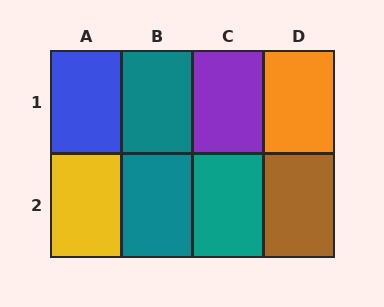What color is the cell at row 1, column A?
Blue.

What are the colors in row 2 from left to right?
Yellow, teal, teal, brown.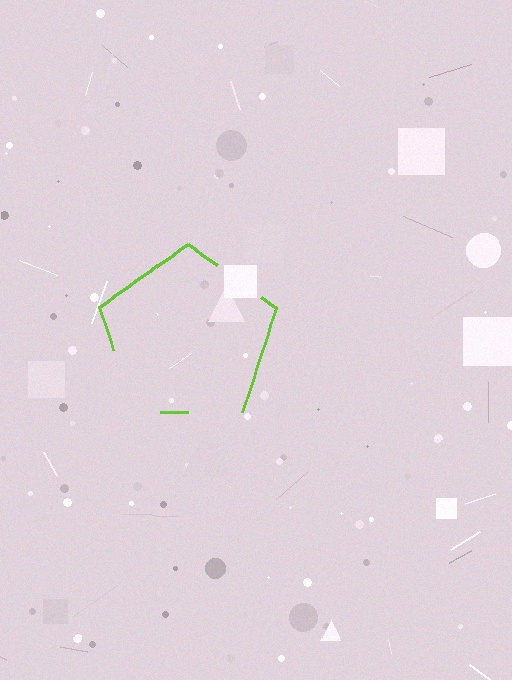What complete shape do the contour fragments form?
The contour fragments form a pentagon.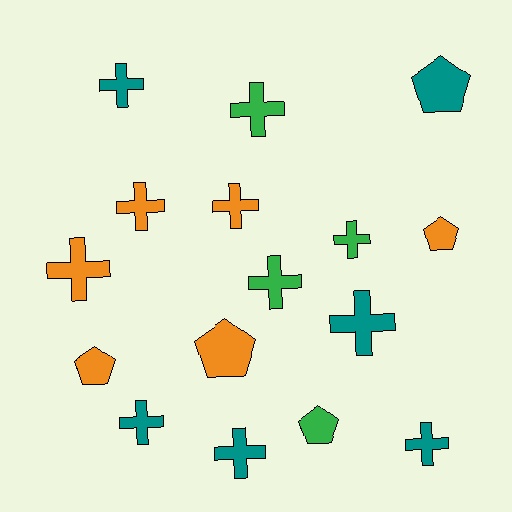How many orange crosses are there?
There are 3 orange crosses.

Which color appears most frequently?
Orange, with 6 objects.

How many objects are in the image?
There are 16 objects.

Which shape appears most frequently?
Cross, with 11 objects.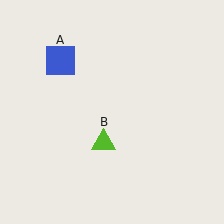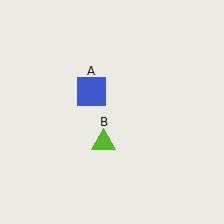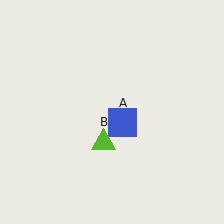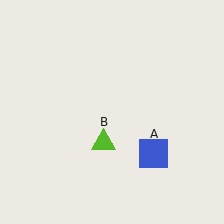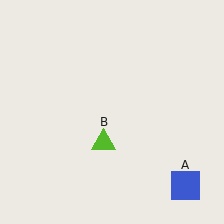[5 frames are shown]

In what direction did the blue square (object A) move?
The blue square (object A) moved down and to the right.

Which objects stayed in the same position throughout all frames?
Lime triangle (object B) remained stationary.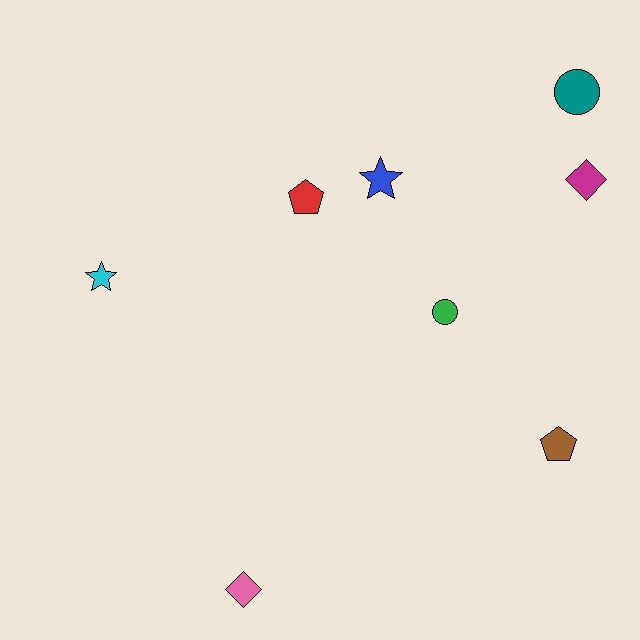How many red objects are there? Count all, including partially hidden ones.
There is 1 red object.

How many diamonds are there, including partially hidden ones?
There are 2 diamonds.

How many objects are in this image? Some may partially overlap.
There are 8 objects.